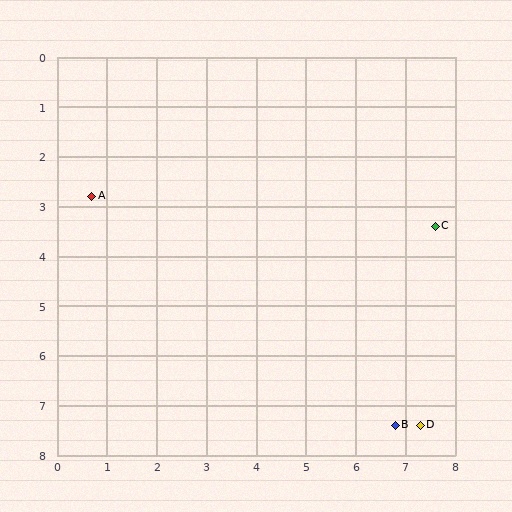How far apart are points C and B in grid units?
Points C and B are about 4.1 grid units apart.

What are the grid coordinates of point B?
Point B is at approximately (6.8, 7.4).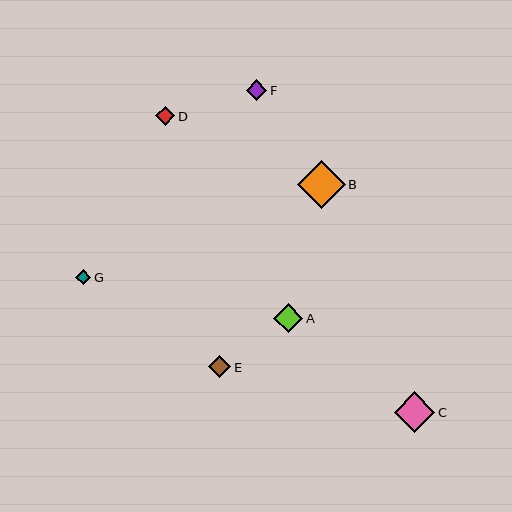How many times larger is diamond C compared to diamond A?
Diamond C is approximately 1.4 times the size of diamond A.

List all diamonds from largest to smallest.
From largest to smallest: B, C, A, E, F, D, G.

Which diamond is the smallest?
Diamond G is the smallest with a size of approximately 15 pixels.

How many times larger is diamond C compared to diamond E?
Diamond C is approximately 1.8 times the size of diamond E.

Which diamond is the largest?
Diamond B is the largest with a size of approximately 48 pixels.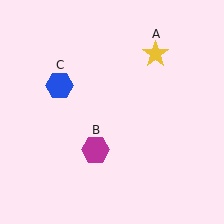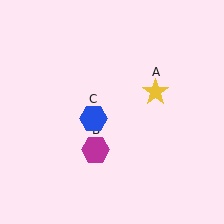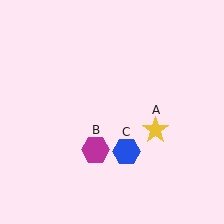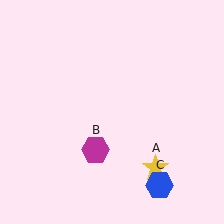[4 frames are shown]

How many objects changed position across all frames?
2 objects changed position: yellow star (object A), blue hexagon (object C).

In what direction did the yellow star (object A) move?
The yellow star (object A) moved down.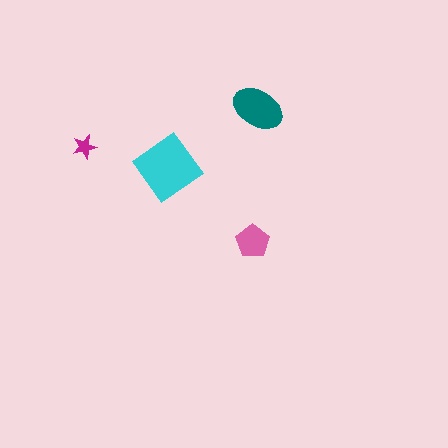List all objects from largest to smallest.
The cyan diamond, the teal ellipse, the pink pentagon, the magenta star.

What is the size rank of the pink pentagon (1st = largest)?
3rd.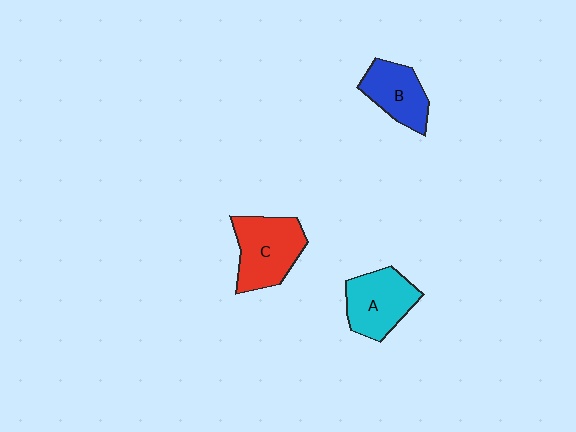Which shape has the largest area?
Shape C (red).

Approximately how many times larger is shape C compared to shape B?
Approximately 1.3 times.